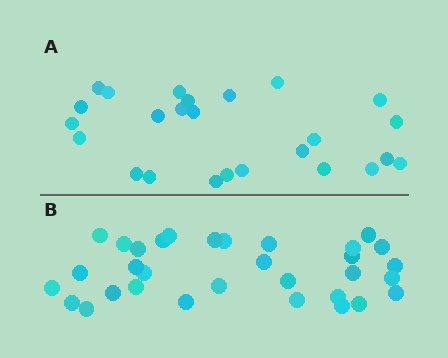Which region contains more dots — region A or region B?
Region B (the bottom region) has more dots.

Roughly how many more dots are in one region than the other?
Region B has roughly 8 or so more dots than region A.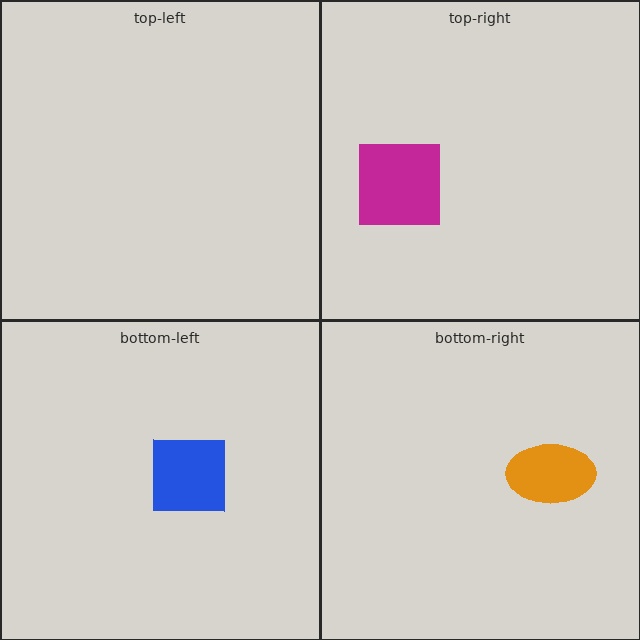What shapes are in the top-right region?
The magenta square.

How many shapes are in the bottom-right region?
1.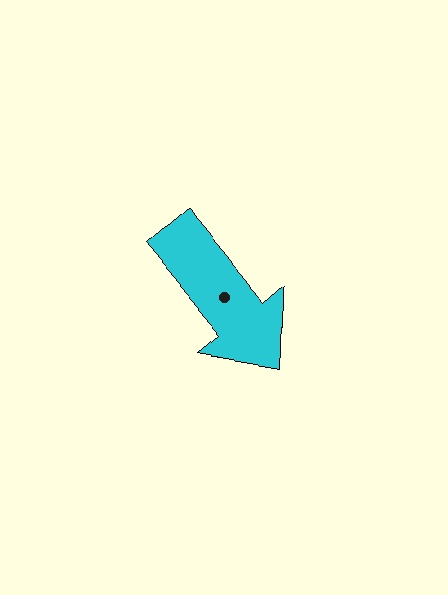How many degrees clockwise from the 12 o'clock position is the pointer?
Approximately 140 degrees.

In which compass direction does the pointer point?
Southeast.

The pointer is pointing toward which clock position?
Roughly 5 o'clock.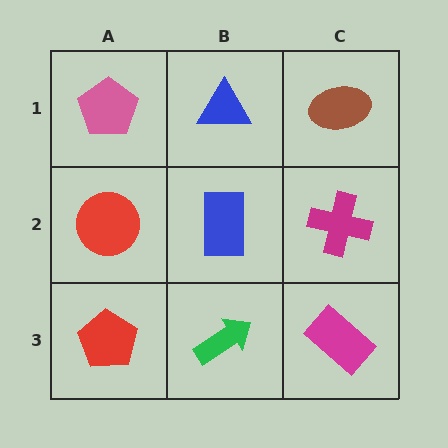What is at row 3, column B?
A green arrow.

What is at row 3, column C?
A magenta rectangle.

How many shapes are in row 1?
3 shapes.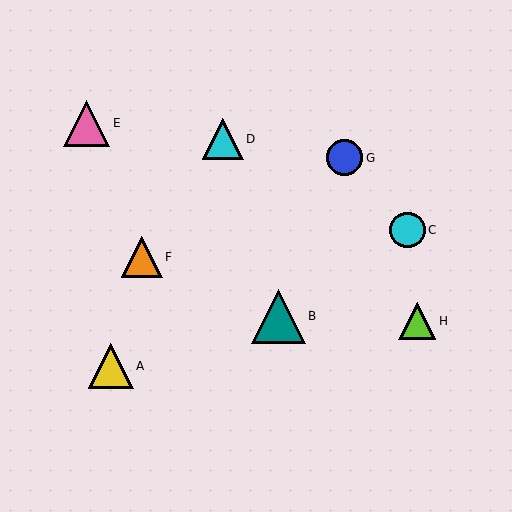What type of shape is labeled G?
Shape G is a blue circle.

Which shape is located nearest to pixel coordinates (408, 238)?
The cyan circle (labeled C) at (408, 230) is nearest to that location.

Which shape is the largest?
The teal triangle (labeled B) is the largest.